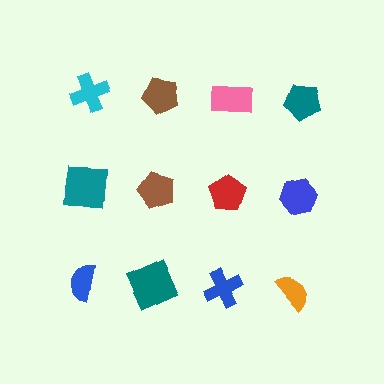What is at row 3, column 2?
A teal square.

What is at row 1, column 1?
A cyan cross.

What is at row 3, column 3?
A blue cross.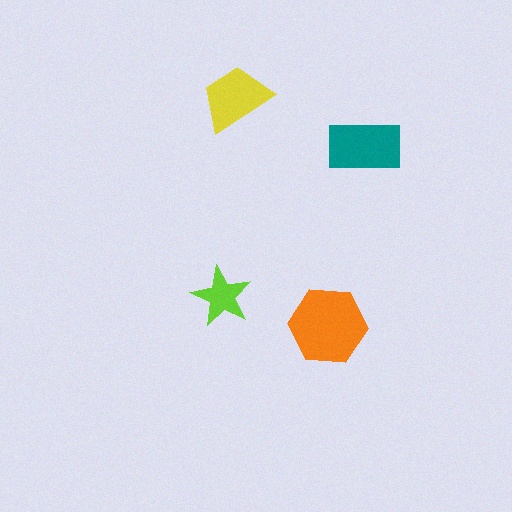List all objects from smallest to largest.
The lime star, the yellow trapezoid, the teal rectangle, the orange hexagon.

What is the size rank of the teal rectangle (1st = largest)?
2nd.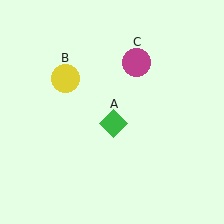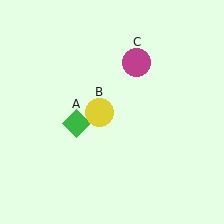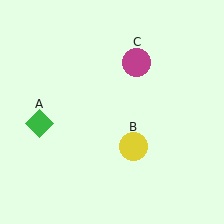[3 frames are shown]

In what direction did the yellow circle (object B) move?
The yellow circle (object B) moved down and to the right.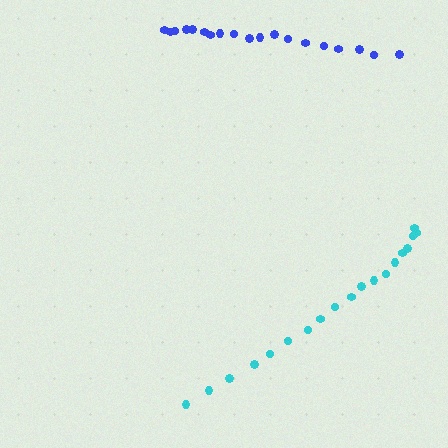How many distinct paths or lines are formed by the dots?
There are 2 distinct paths.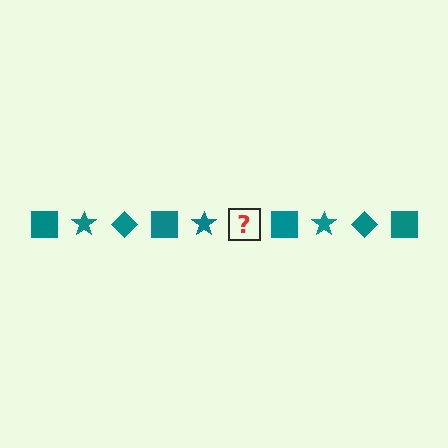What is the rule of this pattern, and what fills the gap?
The rule is that the pattern cycles through square, star, diamond shapes in teal. The gap should be filled with a teal diamond.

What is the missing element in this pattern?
The missing element is a teal diamond.